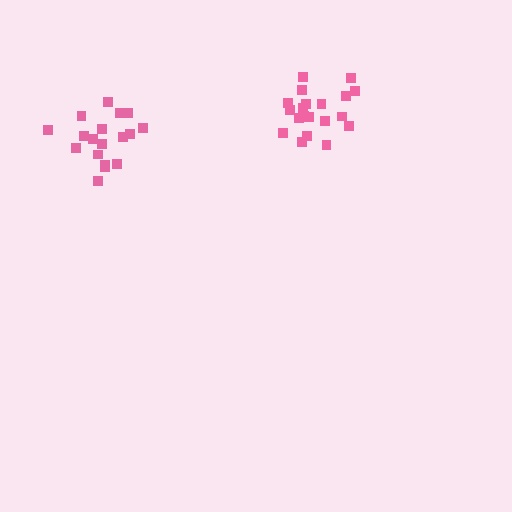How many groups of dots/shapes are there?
There are 2 groups.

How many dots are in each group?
Group 1: 18 dots, Group 2: 20 dots (38 total).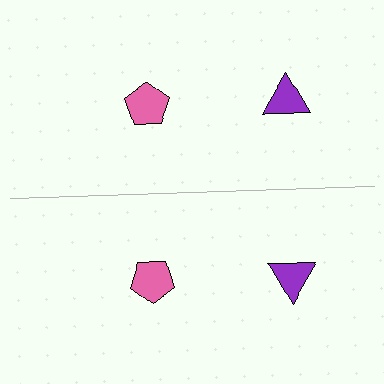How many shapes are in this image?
There are 4 shapes in this image.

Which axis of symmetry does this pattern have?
The pattern has a horizontal axis of symmetry running through the center of the image.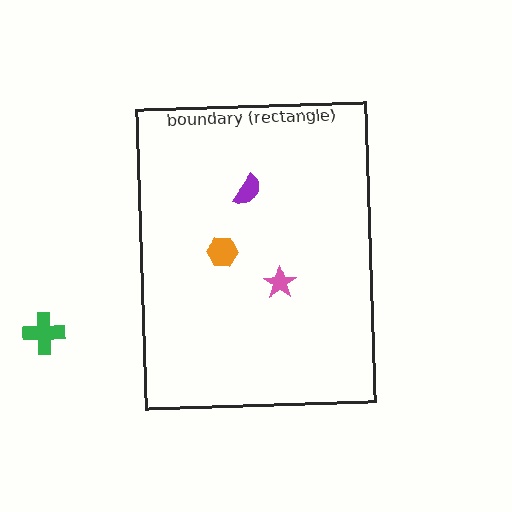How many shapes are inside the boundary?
3 inside, 1 outside.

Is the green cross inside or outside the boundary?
Outside.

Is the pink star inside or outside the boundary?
Inside.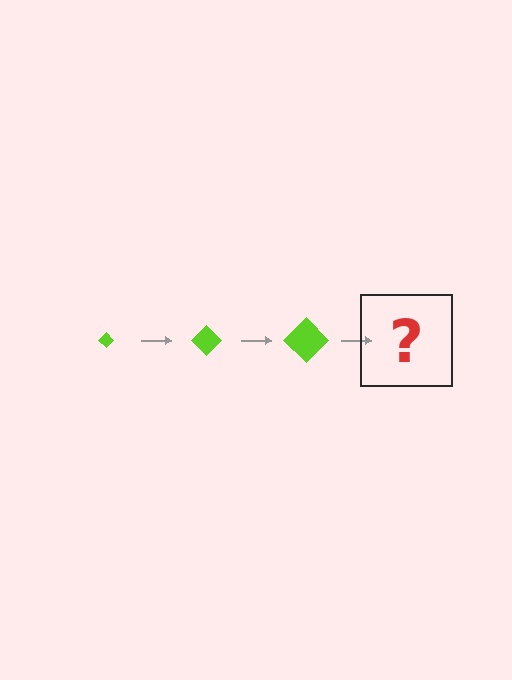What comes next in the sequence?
The next element should be a lime diamond, larger than the previous one.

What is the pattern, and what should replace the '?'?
The pattern is that the diamond gets progressively larger each step. The '?' should be a lime diamond, larger than the previous one.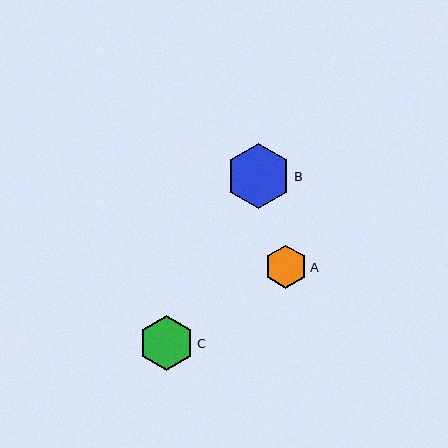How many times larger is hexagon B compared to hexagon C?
Hexagon B is approximately 1.2 times the size of hexagon C.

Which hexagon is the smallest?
Hexagon A is the smallest with a size of approximately 43 pixels.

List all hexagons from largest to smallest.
From largest to smallest: B, C, A.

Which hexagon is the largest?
Hexagon B is the largest with a size of approximately 65 pixels.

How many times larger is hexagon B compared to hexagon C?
Hexagon B is approximately 1.2 times the size of hexagon C.